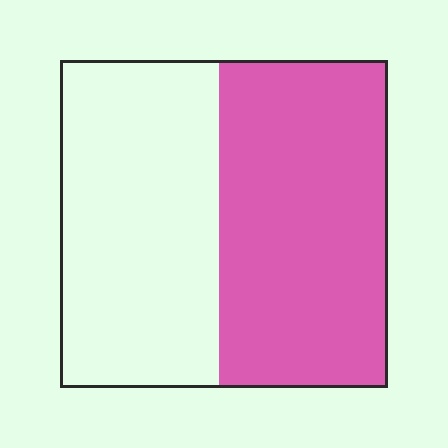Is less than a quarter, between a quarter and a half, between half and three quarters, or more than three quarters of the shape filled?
Between half and three quarters.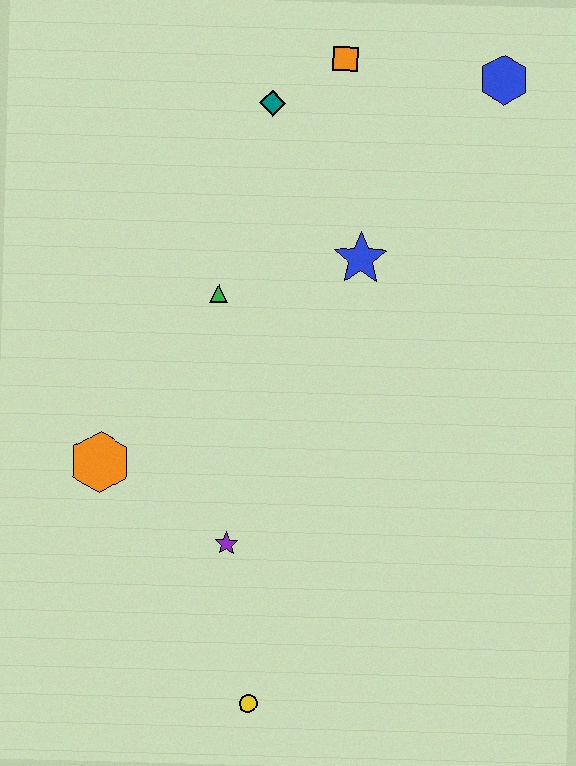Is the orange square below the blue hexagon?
No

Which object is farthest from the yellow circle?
The blue hexagon is farthest from the yellow circle.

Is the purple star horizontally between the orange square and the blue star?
No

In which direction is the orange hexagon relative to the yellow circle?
The orange hexagon is above the yellow circle.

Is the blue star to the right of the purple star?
Yes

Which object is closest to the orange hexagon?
The purple star is closest to the orange hexagon.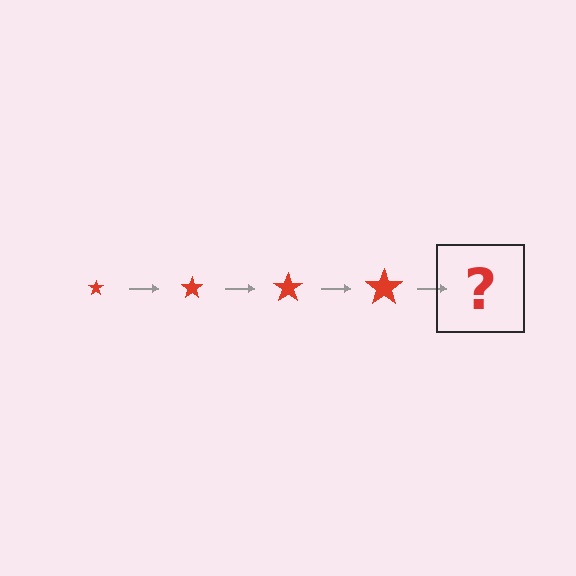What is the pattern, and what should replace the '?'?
The pattern is that the star gets progressively larger each step. The '?' should be a red star, larger than the previous one.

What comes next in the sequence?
The next element should be a red star, larger than the previous one.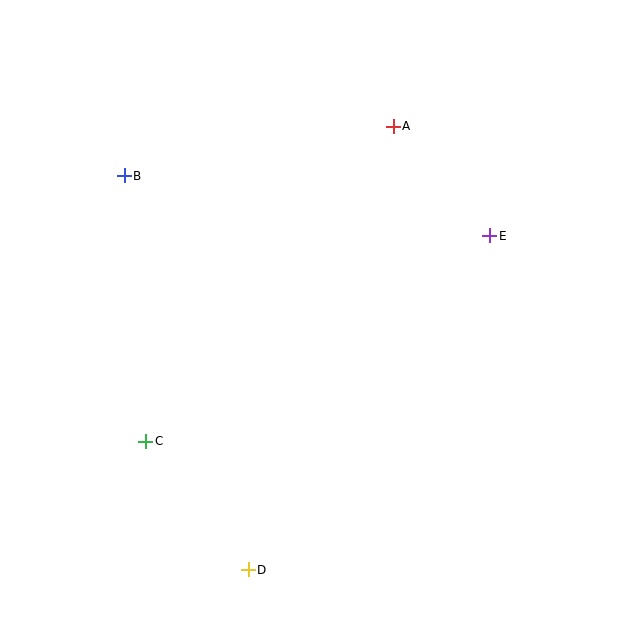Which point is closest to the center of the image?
Point E at (490, 236) is closest to the center.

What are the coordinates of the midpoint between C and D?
The midpoint between C and D is at (197, 505).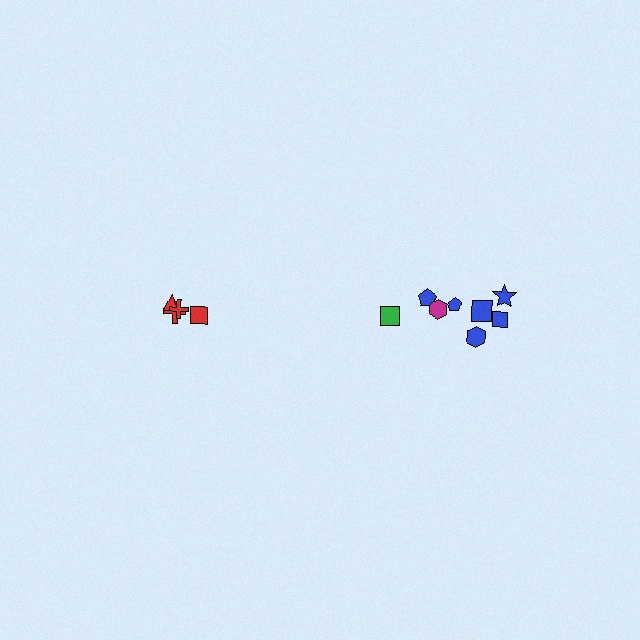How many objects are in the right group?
There are 8 objects.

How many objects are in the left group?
There are 4 objects.